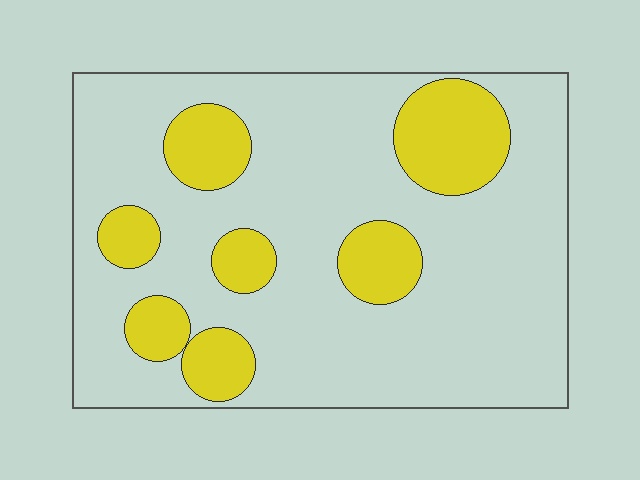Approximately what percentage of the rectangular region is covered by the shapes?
Approximately 20%.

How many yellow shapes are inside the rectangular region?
7.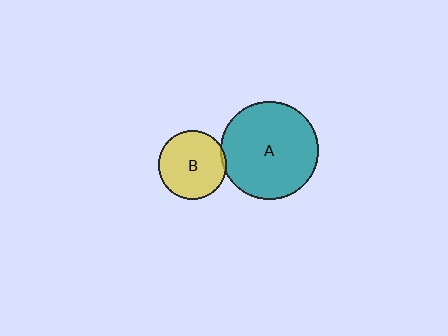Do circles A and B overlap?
Yes.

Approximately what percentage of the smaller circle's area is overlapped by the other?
Approximately 5%.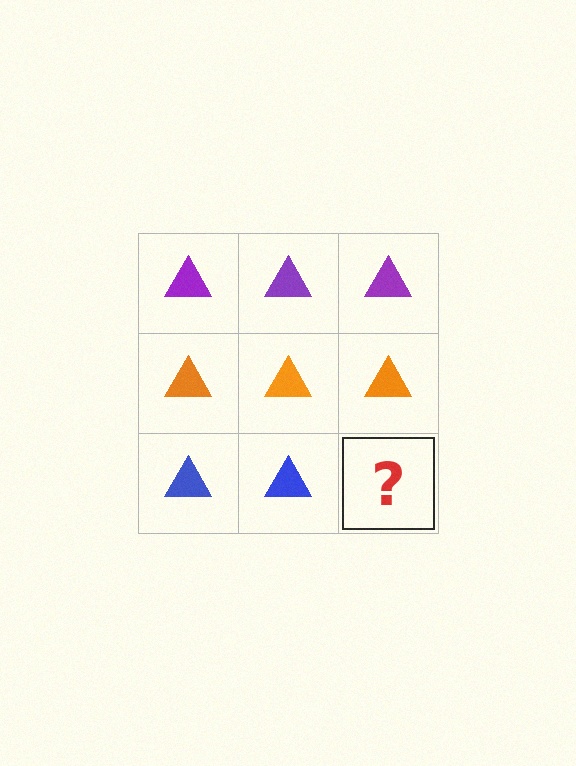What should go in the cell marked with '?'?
The missing cell should contain a blue triangle.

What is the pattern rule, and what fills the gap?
The rule is that each row has a consistent color. The gap should be filled with a blue triangle.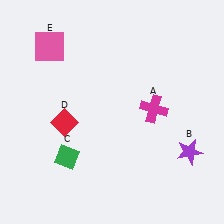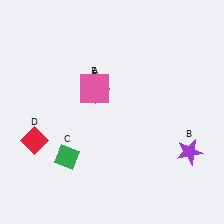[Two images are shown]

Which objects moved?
The objects that moved are: the magenta cross (A), the red diamond (D), the pink square (E).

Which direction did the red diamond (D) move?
The red diamond (D) moved left.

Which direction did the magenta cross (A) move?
The magenta cross (A) moved left.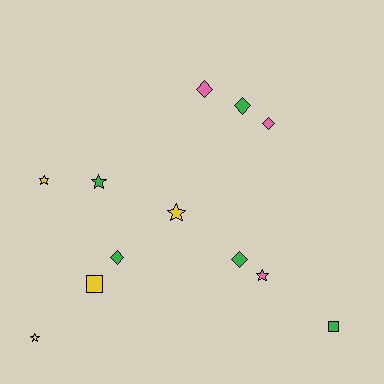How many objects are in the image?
There are 12 objects.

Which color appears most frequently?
Green, with 5 objects.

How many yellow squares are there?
There is 1 yellow square.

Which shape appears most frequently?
Star, with 5 objects.